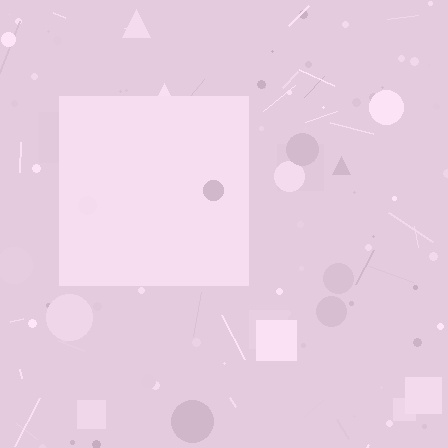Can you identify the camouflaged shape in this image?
The camouflaged shape is a square.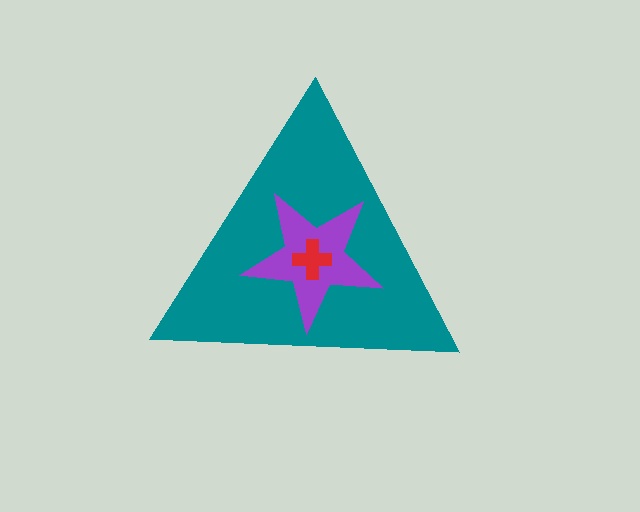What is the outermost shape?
The teal triangle.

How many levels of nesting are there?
3.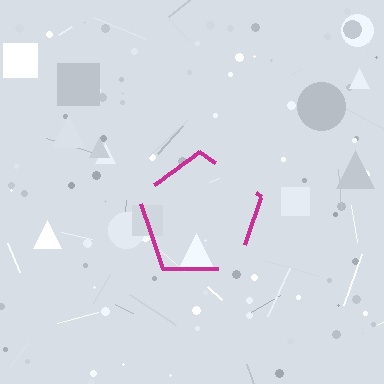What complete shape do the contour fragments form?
The contour fragments form a pentagon.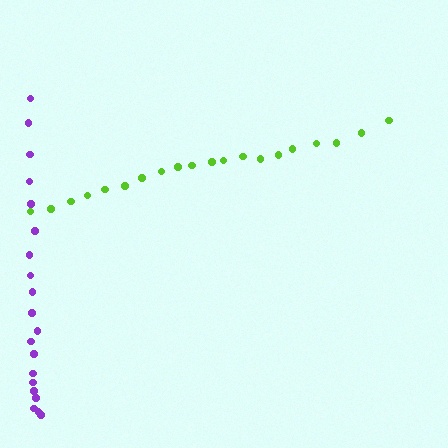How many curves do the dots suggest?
There are 2 distinct paths.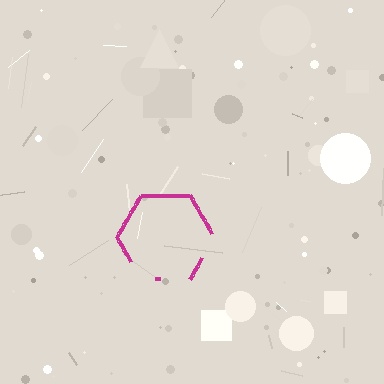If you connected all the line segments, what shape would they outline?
They would outline a hexagon.